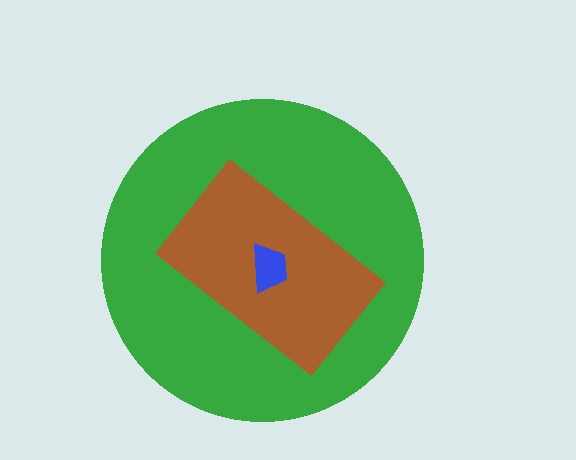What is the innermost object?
The blue trapezoid.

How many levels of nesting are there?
3.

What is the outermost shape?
The green circle.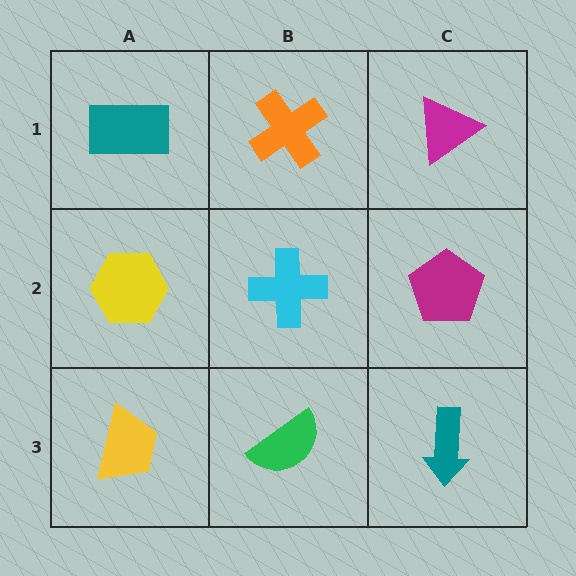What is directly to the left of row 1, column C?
An orange cross.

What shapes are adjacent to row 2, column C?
A magenta triangle (row 1, column C), a teal arrow (row 3, column C), a cyan cross (row 2, column B).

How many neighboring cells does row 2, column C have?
3.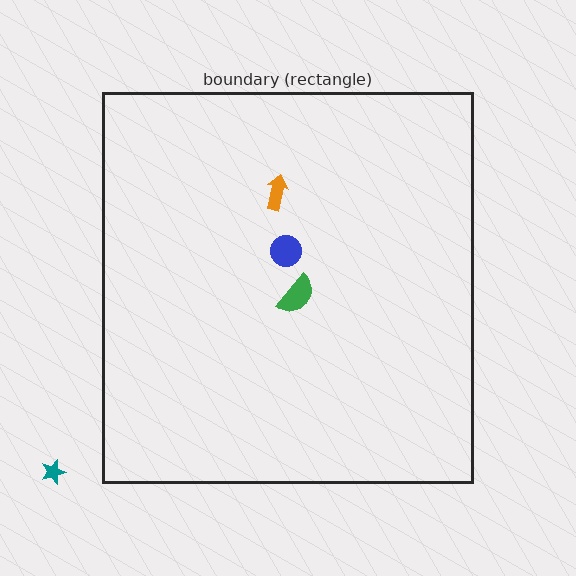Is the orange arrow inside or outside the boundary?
Inside.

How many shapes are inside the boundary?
3 inside, 1 outside.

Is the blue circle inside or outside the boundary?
Inside.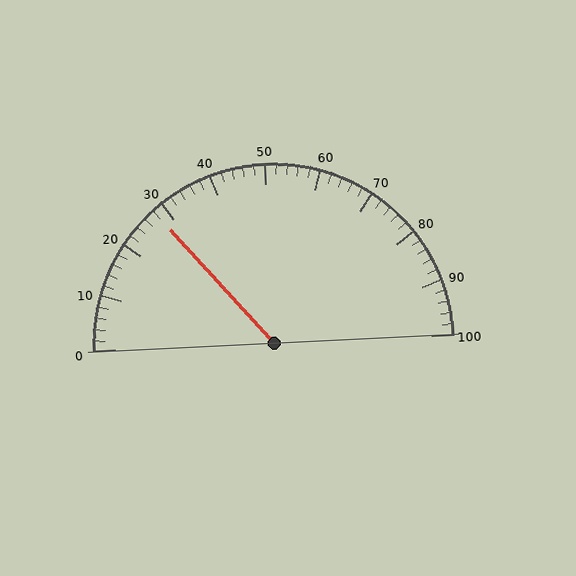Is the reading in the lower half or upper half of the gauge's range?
The reading is in the lower half of the range (0 to 100).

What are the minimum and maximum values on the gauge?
The gauge ranges from 0 to 100.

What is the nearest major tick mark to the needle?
The nearest major tick mark is 30.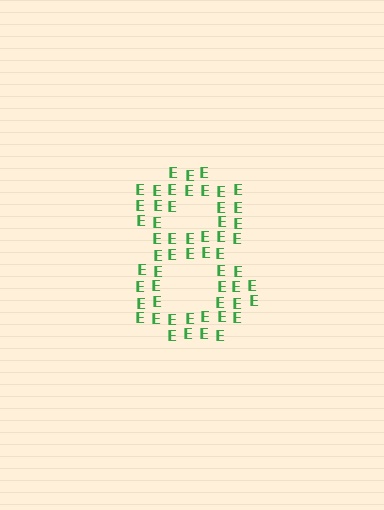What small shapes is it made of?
It is made of small letter E's.